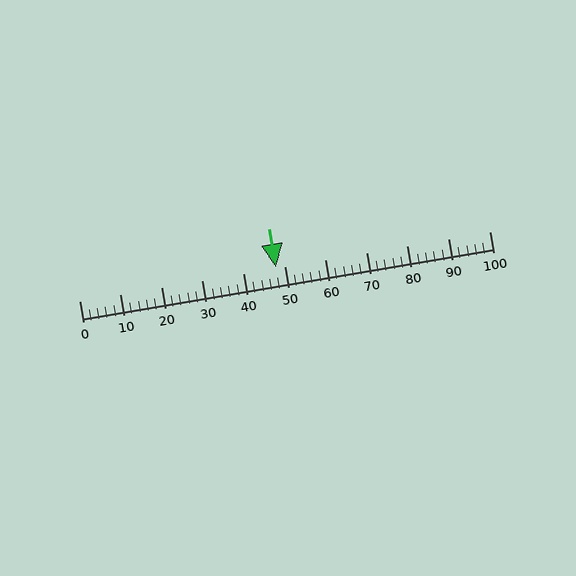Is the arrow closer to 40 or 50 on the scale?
The arrow is closer to 50.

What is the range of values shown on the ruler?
The ruler shows values from 0 to 100.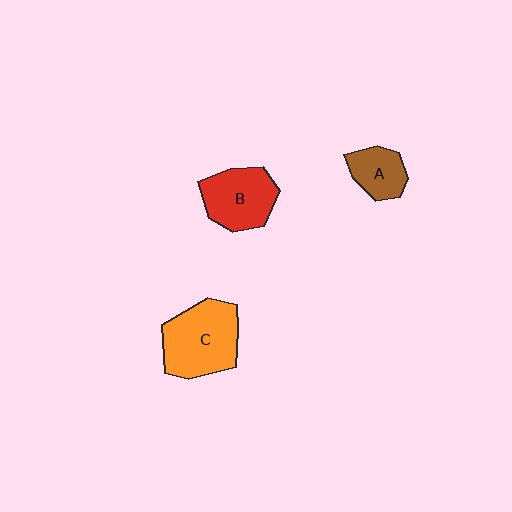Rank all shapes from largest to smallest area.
From largest to smallest: C (orange), B (red), A (brown).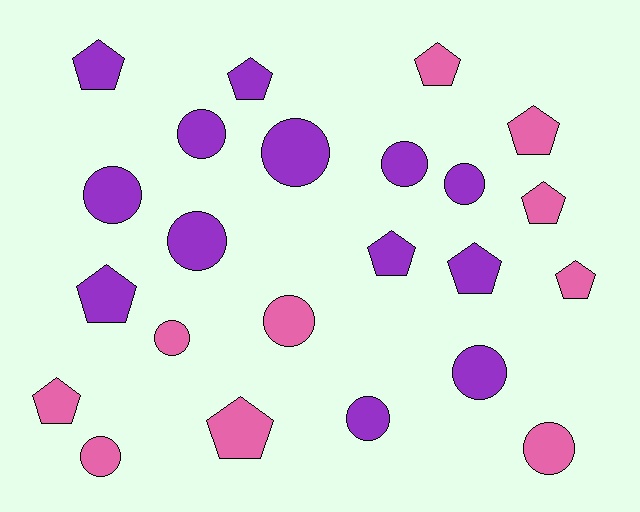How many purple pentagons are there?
There are 5 purple pentagons.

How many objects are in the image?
There are 23 objects.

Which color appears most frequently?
Purple, with 13 objects.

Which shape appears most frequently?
Circle, with 12 objects.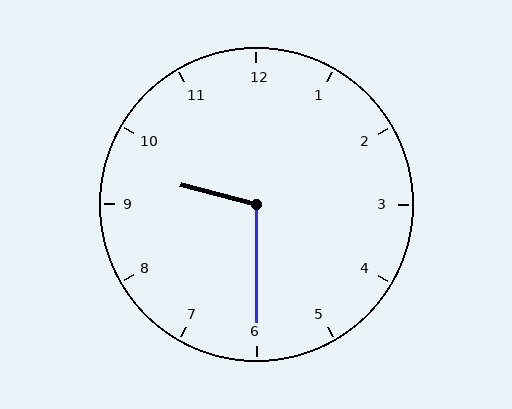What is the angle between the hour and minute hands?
Approximately 105 degrees.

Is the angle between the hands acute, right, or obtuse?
It is obtuse.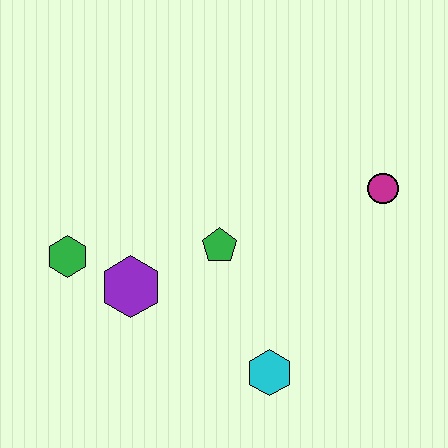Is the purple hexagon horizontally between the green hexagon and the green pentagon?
Yes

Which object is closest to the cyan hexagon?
The green pentagon is closest to the cyan hexagon.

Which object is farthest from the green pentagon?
The magenta circle is farthest from the green pentagon.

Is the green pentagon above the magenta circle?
No